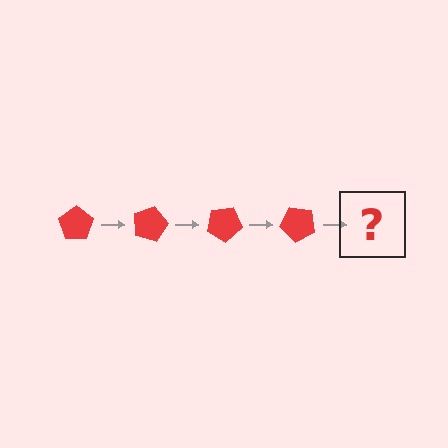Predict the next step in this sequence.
The next step is a red pentagon rotated 60 degrees.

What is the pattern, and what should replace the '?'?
The pattern is that the pentagon rotates 15 degrees each step. The '?' should be a red pentagon rotated 60 degrees.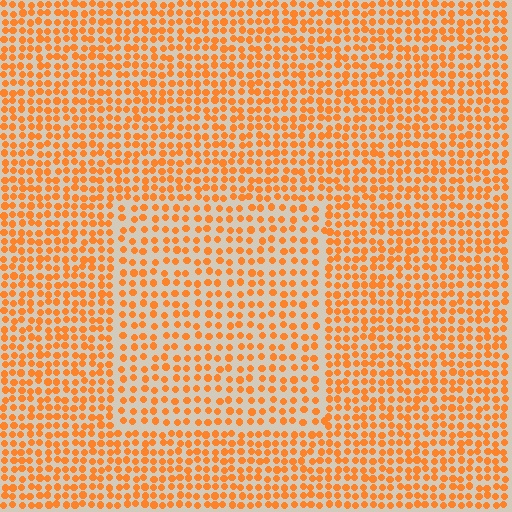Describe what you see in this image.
The image contains small orange elements arranged at two different densities. A rectangle-shaped region is visible where the elements are less densely packed than the surrounding area.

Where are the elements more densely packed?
The elements are more densely packed outside the rectangle boundary.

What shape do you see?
I see a rectangle.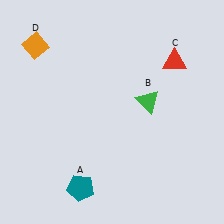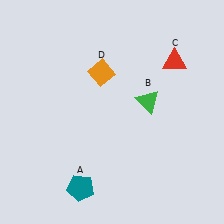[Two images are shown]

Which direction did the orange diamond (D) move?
The orange diamond (D) moved right.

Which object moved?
The orange diamond (D) moved right.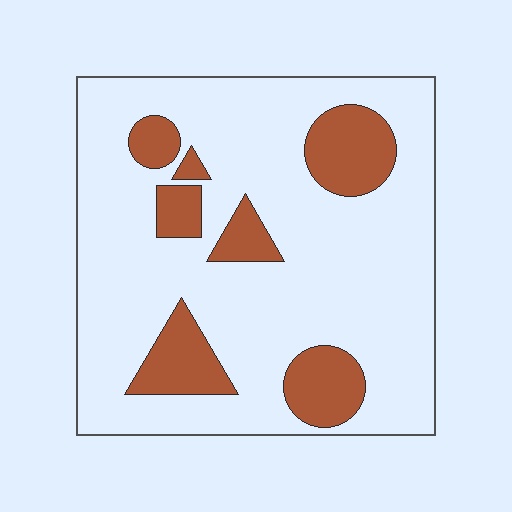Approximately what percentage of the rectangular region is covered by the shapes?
Approximately 20%.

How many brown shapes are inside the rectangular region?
7.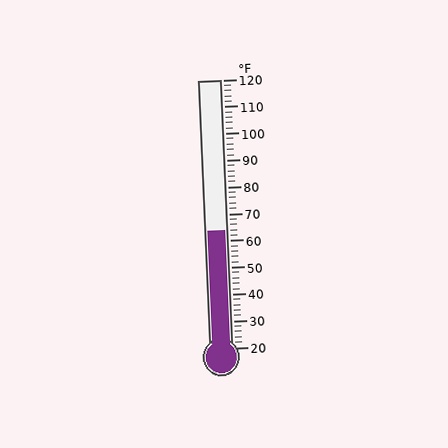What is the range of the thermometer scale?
The thermometer scale ranges from 20°F to 120°F.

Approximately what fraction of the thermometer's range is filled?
The thermometer is filled to approximately 45% of its range.